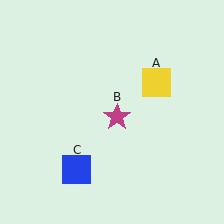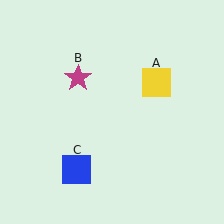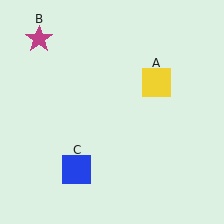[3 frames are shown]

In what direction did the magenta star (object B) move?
The magenta star (object B) moved up and to the left.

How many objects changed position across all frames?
1 object changed position: magenta star (object B).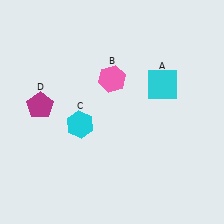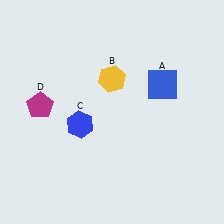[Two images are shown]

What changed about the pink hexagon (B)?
In Image 1, B is pink. In Image 2, it changed to yellow.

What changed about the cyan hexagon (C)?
In Image 1, C is cyan. In Image 2, it changed to blue.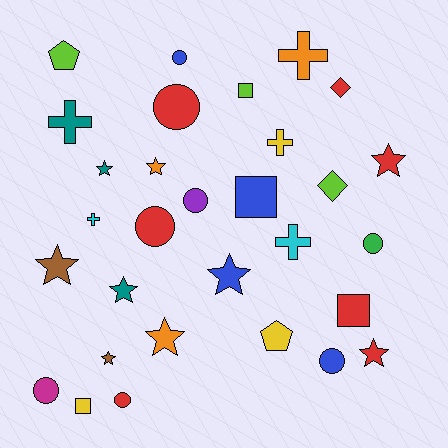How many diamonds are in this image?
There are 2 diamonds.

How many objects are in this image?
There are 30 objects.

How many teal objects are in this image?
There are 3 teal objects.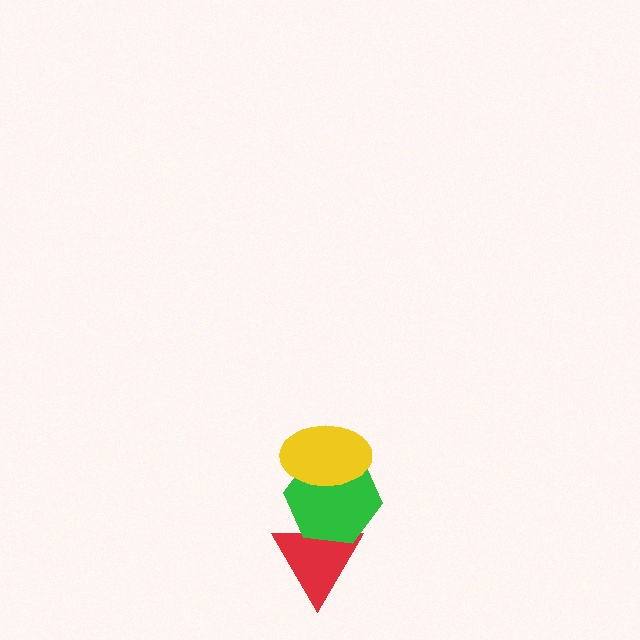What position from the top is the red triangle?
The red triangle is 3rd from the top.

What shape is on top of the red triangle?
The green hexagon is on top of the red triangle.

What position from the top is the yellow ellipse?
The yellow ellipse is 1st from the top.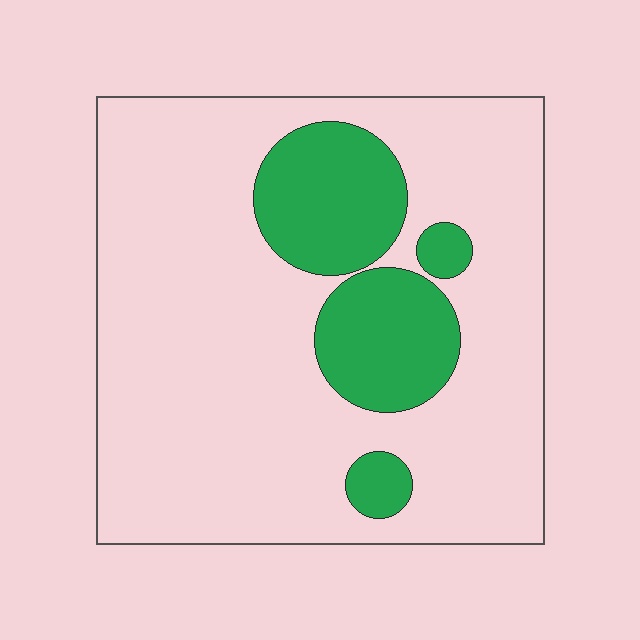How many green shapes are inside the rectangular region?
4.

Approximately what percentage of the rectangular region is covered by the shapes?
Approximately 20%.